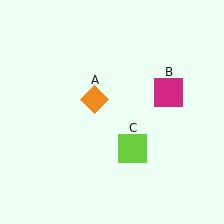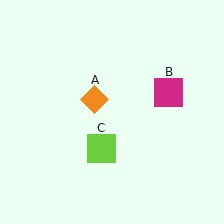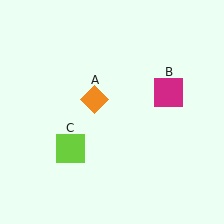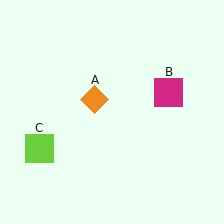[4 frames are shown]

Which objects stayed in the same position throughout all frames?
Orange diamond (object A) and magenta square (object B) remained stationary.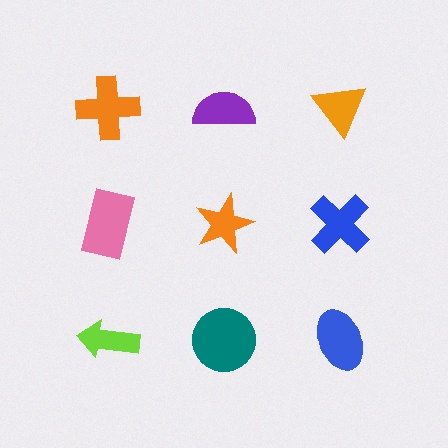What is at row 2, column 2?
An orange star.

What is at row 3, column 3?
A blue ellipse.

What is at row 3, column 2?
A teal circle.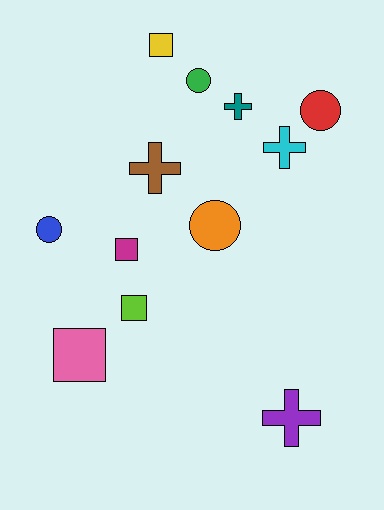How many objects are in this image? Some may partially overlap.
There are 12 objects.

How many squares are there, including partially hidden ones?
There are 4 squares.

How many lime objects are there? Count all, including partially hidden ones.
There is 1 lime object.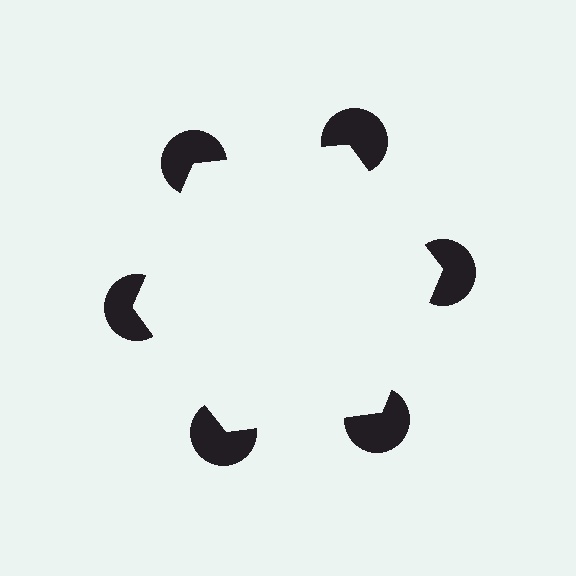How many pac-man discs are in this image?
There are 6 — one at each vertex of the illusory hexagon.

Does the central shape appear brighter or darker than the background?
It typically appears slightly brighter than the background, even though no actual brightness change is drawn.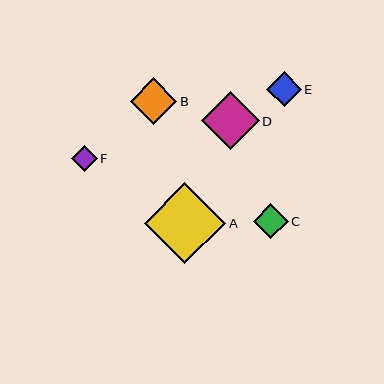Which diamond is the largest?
Diamond A is the largest with a size of approximately 81 pixels.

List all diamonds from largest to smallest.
From largest to smallest: A, D, B, C, E, F.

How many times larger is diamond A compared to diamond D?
Diamond A is approximately 1.4 times the size of diamond D.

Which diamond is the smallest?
Diamond F is the smallest with a size of approximately 26 pixels.